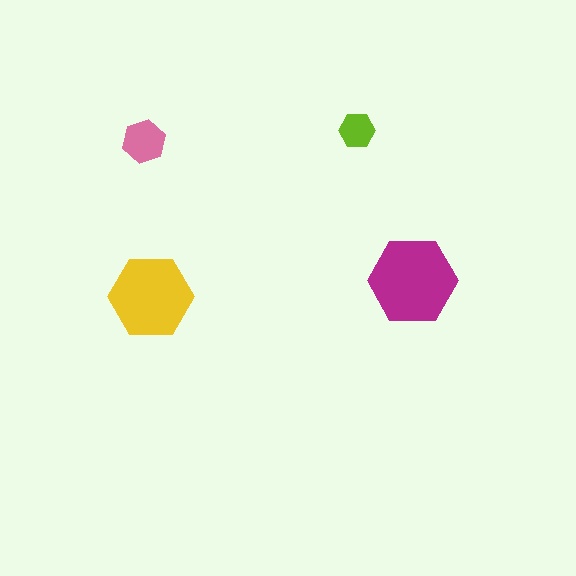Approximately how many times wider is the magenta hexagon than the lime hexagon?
About 2.5 times wider.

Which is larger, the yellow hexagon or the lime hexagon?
The yellow one.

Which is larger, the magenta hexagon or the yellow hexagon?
The magenta one.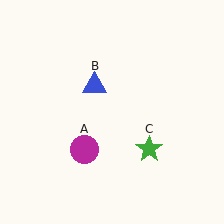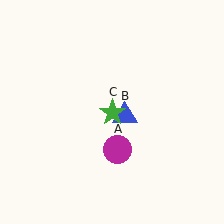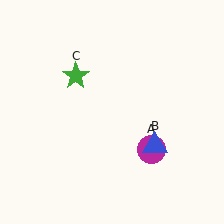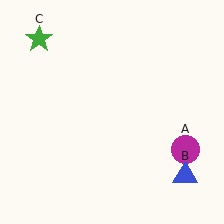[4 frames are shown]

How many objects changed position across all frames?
3 objects changed position: magenta circle (object A), blue triangle (object B), green star (object C).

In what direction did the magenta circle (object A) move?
The magenta circle (object A) moved right.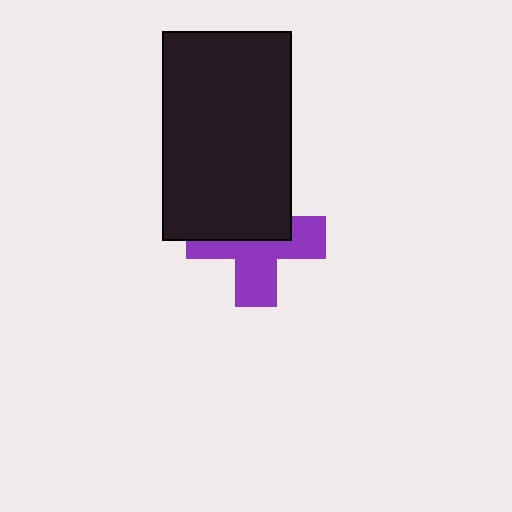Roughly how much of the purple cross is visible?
About half of it is visible (roughly 53%).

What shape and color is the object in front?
The object in front is a black rectangle.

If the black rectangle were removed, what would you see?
You would see the complete purple cross.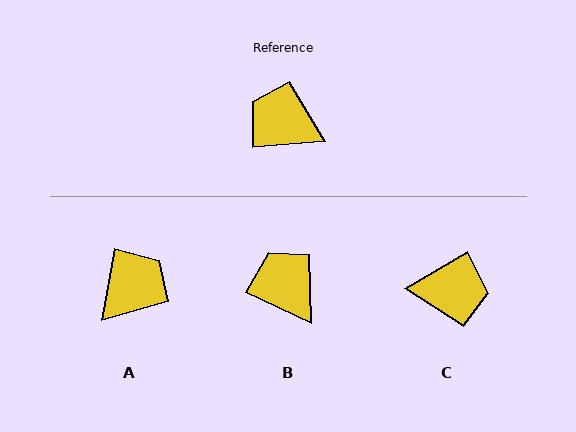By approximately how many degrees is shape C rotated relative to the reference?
Approximately 155 degrees clockwise.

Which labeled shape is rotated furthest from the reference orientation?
C, about 155 degrees away.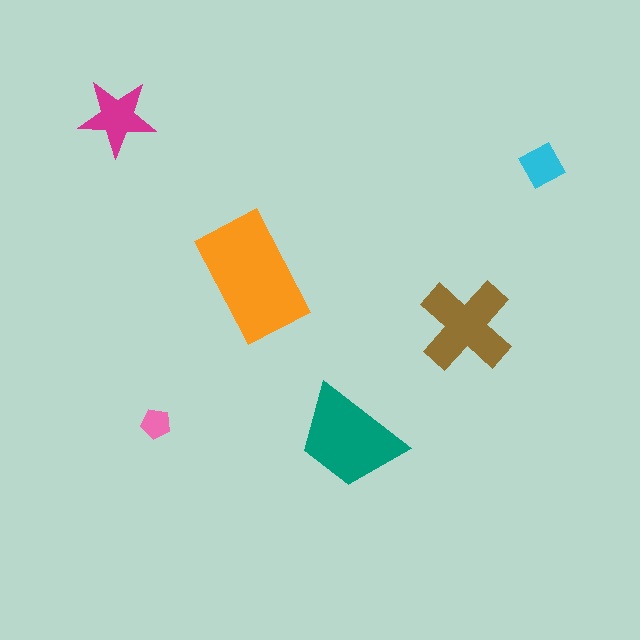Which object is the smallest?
The pink pentagon.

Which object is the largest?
The orange rectangle.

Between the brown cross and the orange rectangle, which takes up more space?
The orange rectangle.